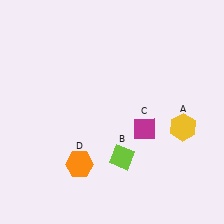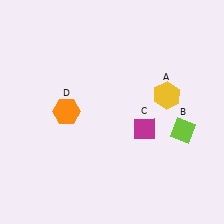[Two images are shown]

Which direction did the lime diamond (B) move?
The lime diamond (B) moved right.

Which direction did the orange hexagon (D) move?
The orange hexagon (D) moved up.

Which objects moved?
The objects that moved are: the yellow hexagon (A), the lime diamond (B), the orange hexagon (D).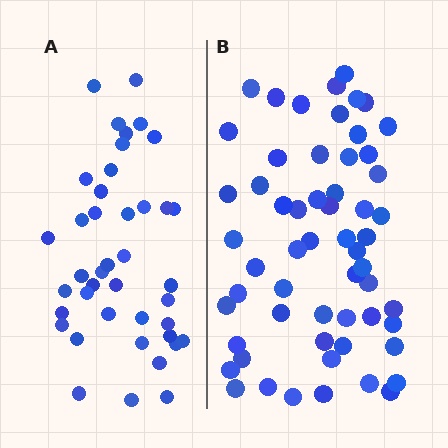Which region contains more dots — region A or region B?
Region B (the right region) has more dots.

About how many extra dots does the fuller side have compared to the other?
Region B has approximately 15 more dots than region A.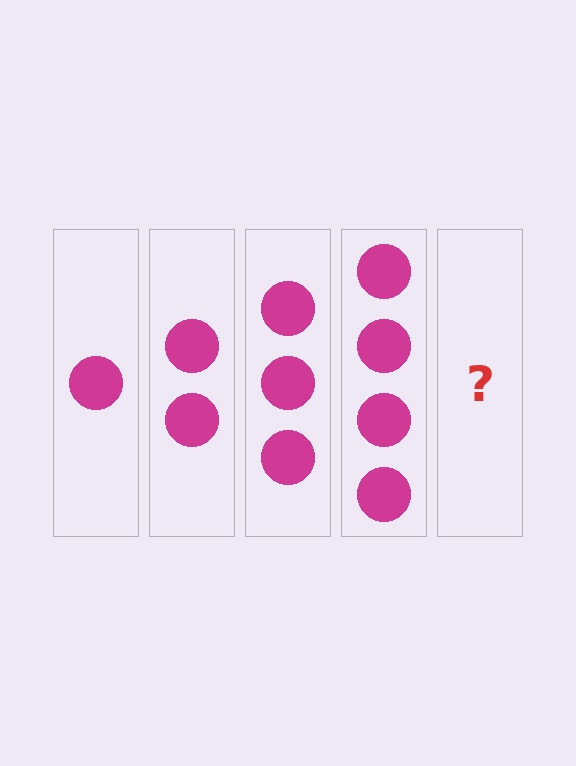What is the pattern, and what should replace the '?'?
The pattern is that each step adds one more circle. The '?' should be 5 circles.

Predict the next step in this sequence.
The next step is 5 circles.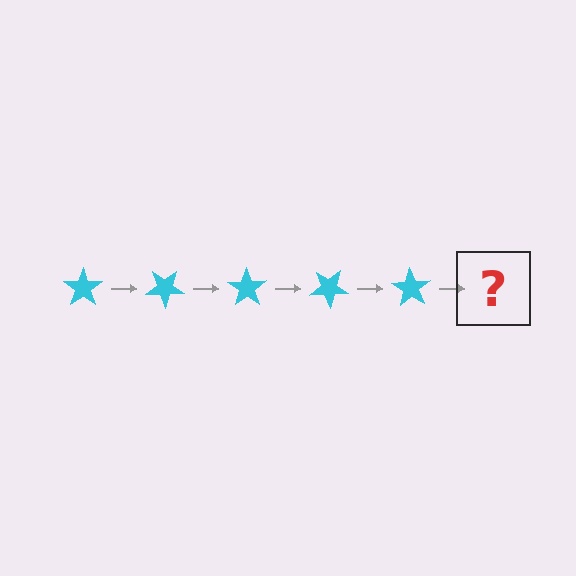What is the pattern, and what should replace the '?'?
The pattern is that the star rotates 35 degrees each step. The '?' should be a cyan star rotated 175 degrees.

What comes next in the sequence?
The next element should be a cyan star rotated 175 degrees.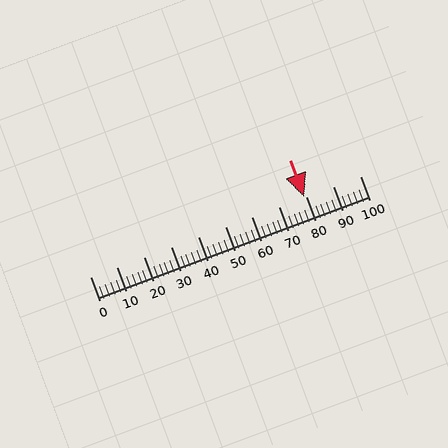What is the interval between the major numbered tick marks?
The major tick marks are spaced 10 units apart.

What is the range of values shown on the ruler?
The ruler shows values from 0 to 100.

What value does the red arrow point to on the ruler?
The red arrow points to approximately 79.